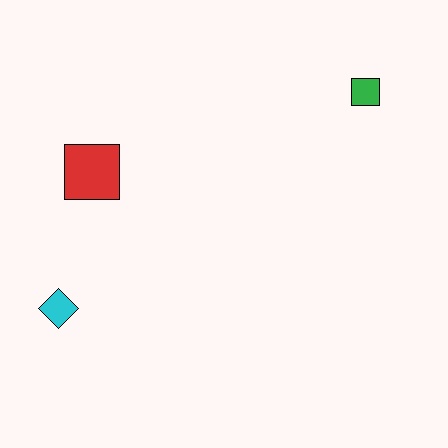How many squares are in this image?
There are 2 squares.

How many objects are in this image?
There are 3 objects.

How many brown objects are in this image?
There are no brown objects.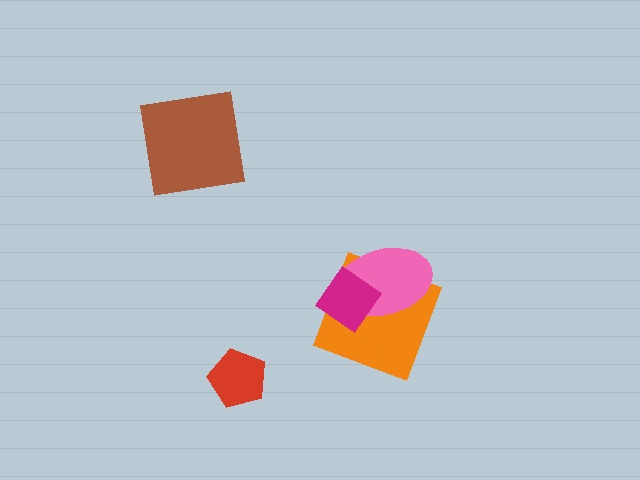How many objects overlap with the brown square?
0 objects overlap with the brown square.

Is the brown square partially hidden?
No, no other shape covers it.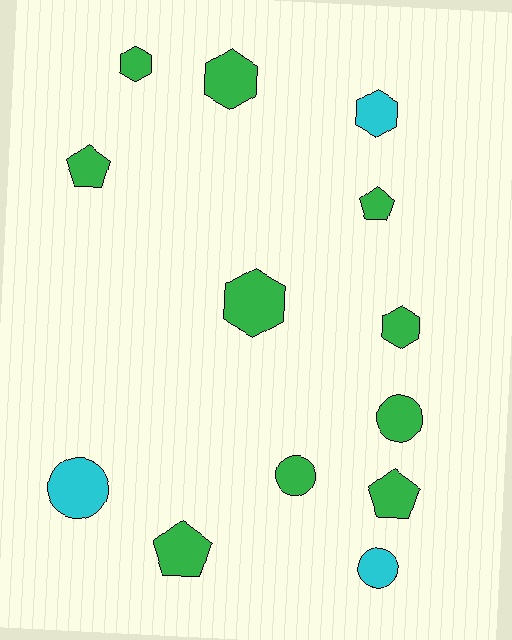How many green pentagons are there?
There are 4 green pentagons.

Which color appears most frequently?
Green, with 10 objects.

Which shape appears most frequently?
Hexagon, with 5 objects.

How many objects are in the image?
There are 13 objects.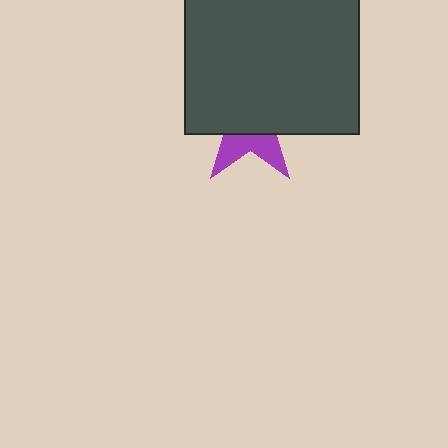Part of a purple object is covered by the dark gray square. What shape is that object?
It is a star.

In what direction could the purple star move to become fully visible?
The purple star could move down. That would shift it out from behind the dark gray square entirely.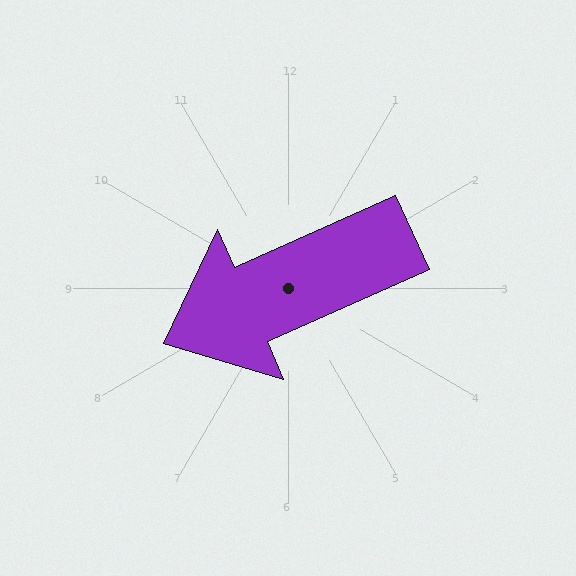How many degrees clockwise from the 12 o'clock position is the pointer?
Approximately 246 degrees.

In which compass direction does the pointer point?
Southwest.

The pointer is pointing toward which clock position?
Roughly 8 o'clock.